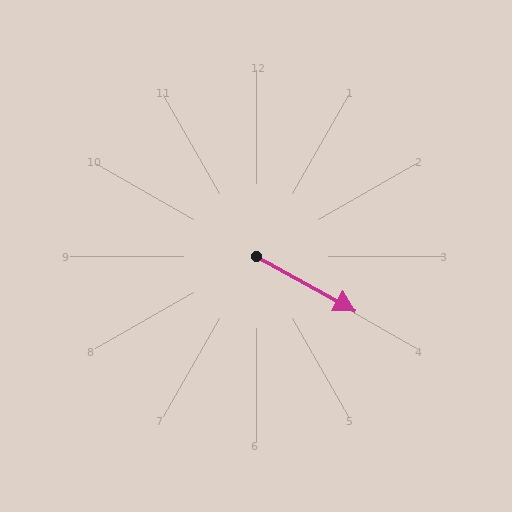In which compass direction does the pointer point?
Southeast.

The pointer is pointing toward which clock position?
Roughly 4 o'clock.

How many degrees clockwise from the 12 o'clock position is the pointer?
Approximately 119 degrees.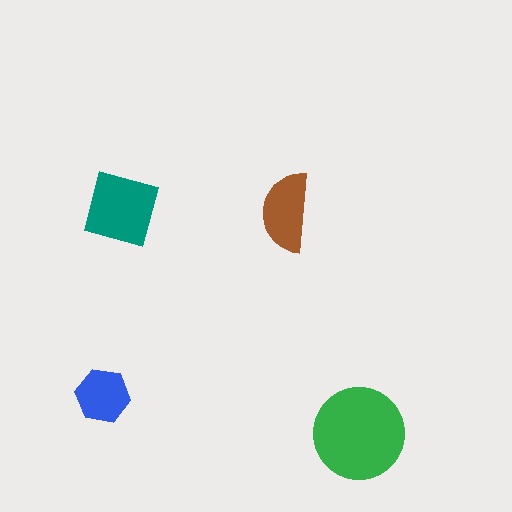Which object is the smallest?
The blue hexagon.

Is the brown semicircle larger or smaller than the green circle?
Smaller.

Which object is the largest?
The green circle.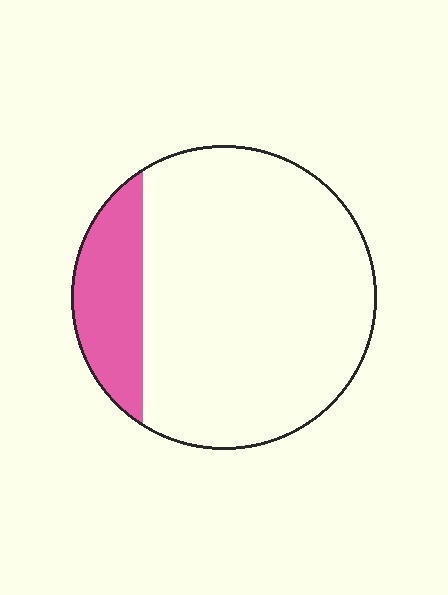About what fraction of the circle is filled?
About one sixth (1/6).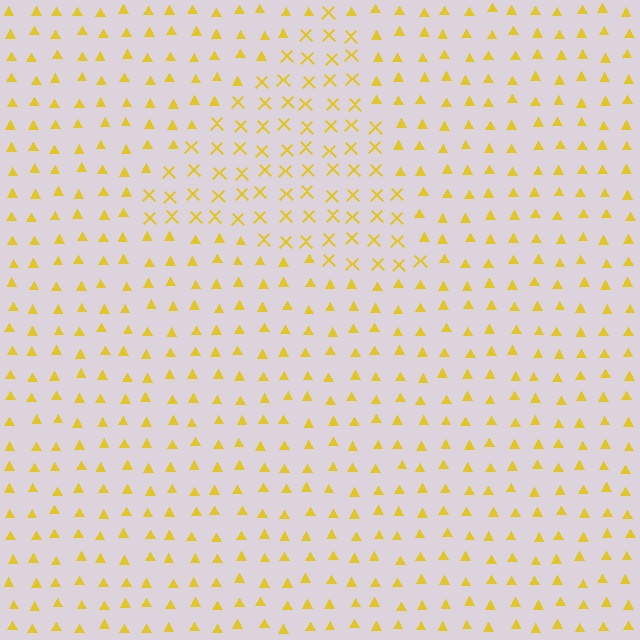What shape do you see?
I see a triangle.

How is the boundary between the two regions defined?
The boundary is defined by a change in element shape: X marks inside vs. triangles outside. All elements share the same color and spacing.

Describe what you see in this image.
The image is filled with small yellow elements arranged in a uniform grid. A triangle-shaped region contains X marks, while the surrounding area contains triangles. The boundary is defined purely by the change in element shape.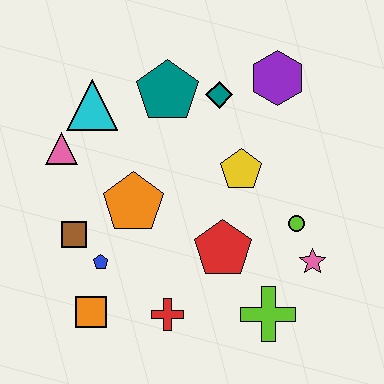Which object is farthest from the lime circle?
The pink triangle is farthest from the lime circle.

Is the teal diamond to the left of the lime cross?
Yes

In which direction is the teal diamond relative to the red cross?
The teal diamond is above the red cross.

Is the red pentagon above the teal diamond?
No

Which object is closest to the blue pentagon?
The brown square is closest to the blue pentagon.